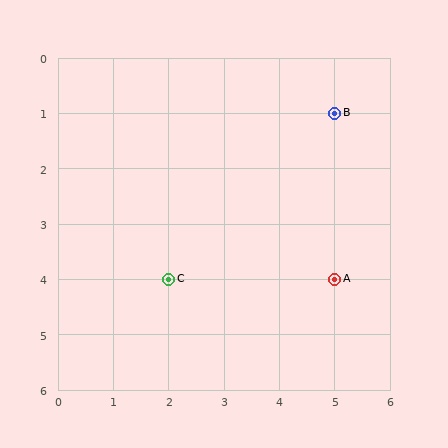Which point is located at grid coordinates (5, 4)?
Point A is at (5, 4).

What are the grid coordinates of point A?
Point A is at grid coordinates (5, 4).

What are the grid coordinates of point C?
Point C is at grid coordinates (2, 4).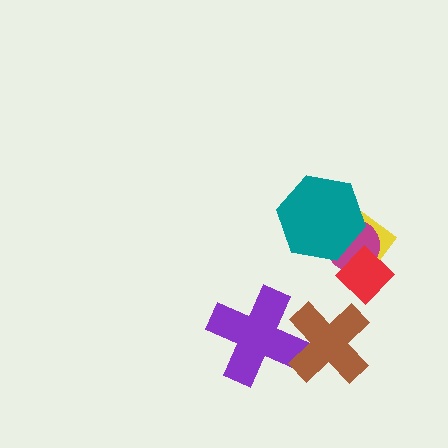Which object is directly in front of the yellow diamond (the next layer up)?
The magenta circle is directly in front of the yellow diamond.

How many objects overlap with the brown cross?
1 object overlaps with the brown cross.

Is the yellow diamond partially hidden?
Yes, it is partially covered by another shape.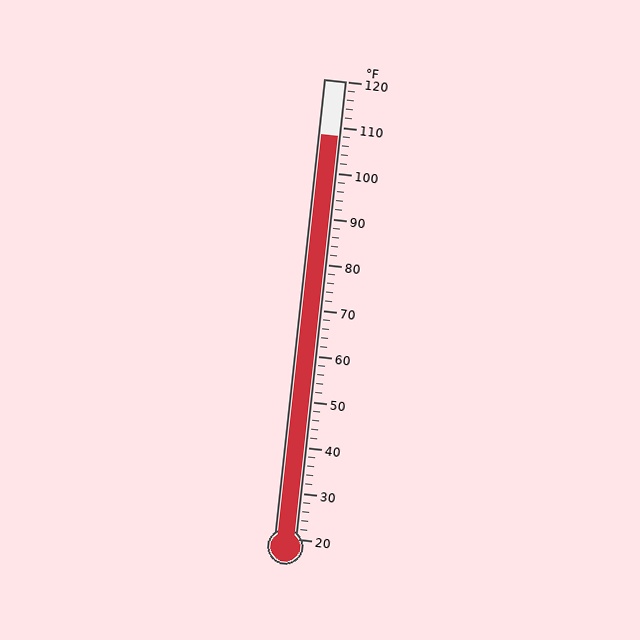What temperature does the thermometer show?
The thermometer shows approximately 108°F.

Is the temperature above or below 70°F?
The temperature is above 70°F.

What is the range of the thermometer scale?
The thermometer scale ranges from 20°F to 120°F.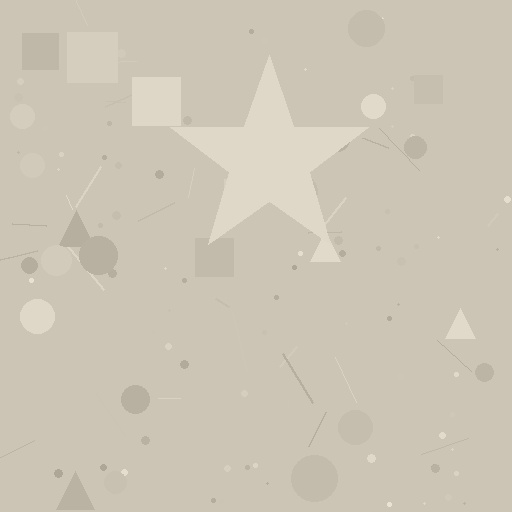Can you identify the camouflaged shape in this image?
The camouflaged shape is a star.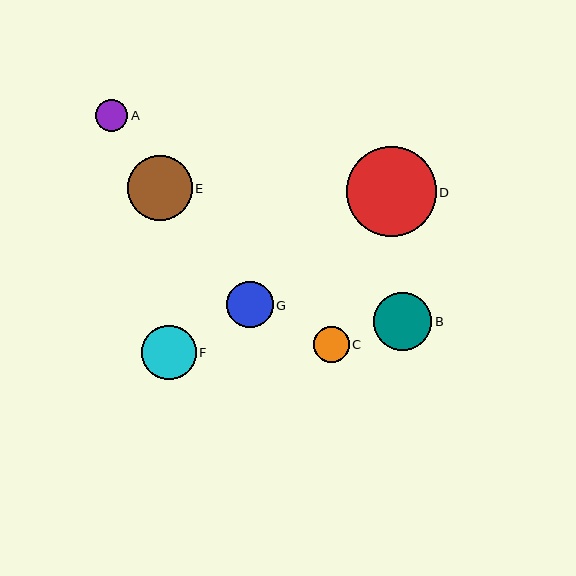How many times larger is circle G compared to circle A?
Circle G is approximately 1.4 times the size of circle A.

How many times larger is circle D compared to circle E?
Circle D is approximately 1.4 times the size of circle E.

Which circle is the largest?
Circle D is the largest with a size of approximately 90 pixels.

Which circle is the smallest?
Circle A is the smallest with a size of approximately 32 pixels.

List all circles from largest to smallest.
From largest to smallest: D, E, B, F, G, C, A.